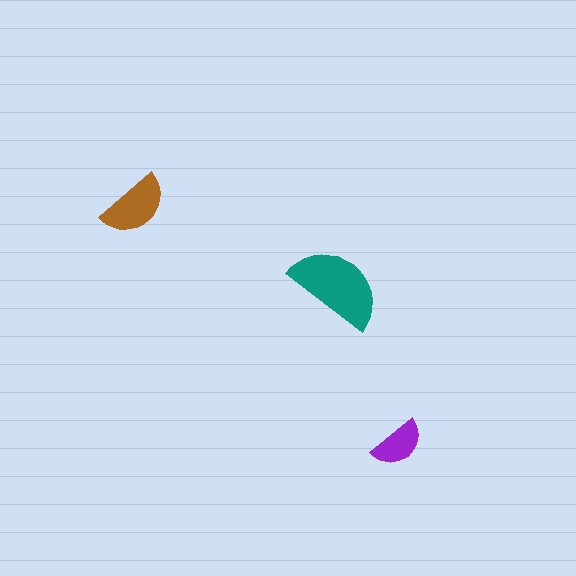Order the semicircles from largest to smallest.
the teal one, the brown one, the purple one.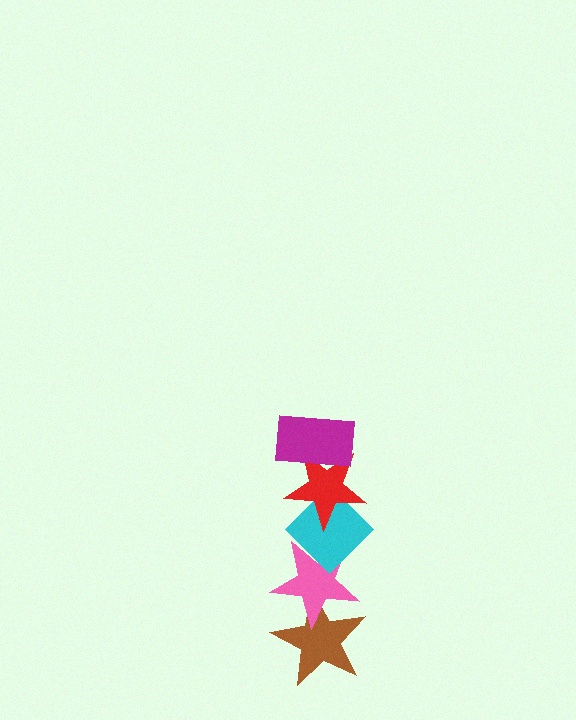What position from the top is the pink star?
The pink star is 4th from the top.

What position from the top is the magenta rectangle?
The magenta rectangle is 1st from the top.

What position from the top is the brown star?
The brown star is 5th from the top.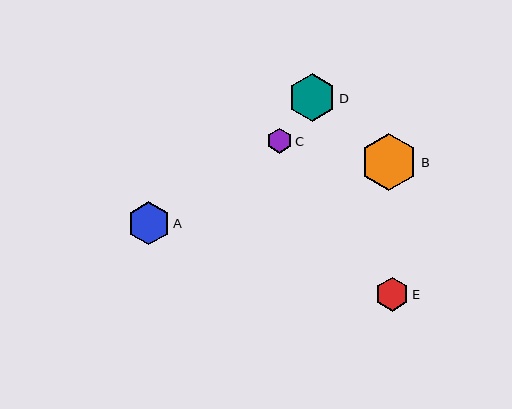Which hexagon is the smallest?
Hexagon C is the smallest with a size of approximately 25 pixels.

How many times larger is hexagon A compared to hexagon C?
Hexagon A is approximately 1.7 times the size of hexagon C.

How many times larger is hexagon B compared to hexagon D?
Hexagon B is approximately 1.2 times the size of hexagon D.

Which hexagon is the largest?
Hexagon B is the largest with a size of approximately 57 pixels.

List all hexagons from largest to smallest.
From largest to smallest: B, D, A, E, C.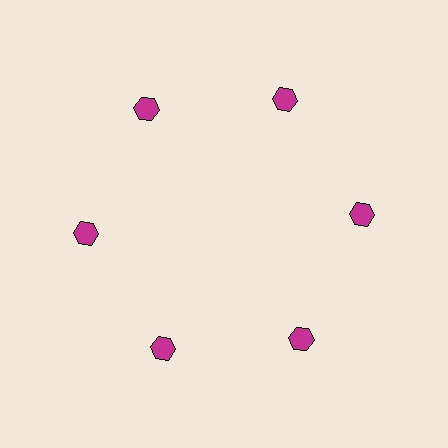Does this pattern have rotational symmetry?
Yes, this pattern has 6-fold rotational symmetry. It looks the same after rotating 60 degrees around the center.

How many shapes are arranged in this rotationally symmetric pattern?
There are 6 shapes, arranged in 6 groups of 1.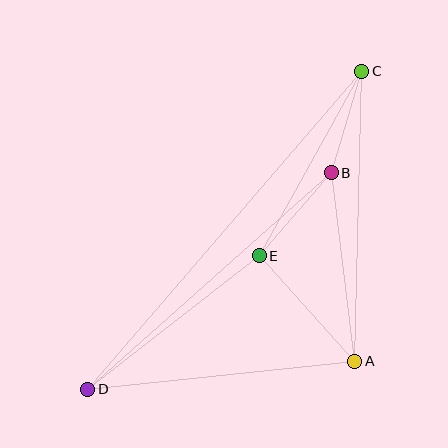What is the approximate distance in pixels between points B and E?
The distance between B and E is approximately 110 pixels.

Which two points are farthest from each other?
Points C and D are farthest from each other.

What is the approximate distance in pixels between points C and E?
The distance between C and E is approximately 211 pixels.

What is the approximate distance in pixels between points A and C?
The distance between A and C is approximately 290 pixels.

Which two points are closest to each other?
Points B and C are closest to each other.